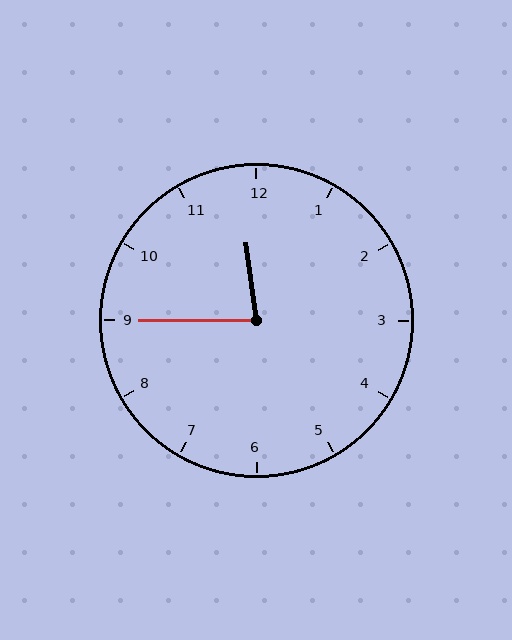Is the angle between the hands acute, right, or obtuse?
It is acute.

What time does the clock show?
11:45.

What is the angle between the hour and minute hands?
Approximately 82 degrees.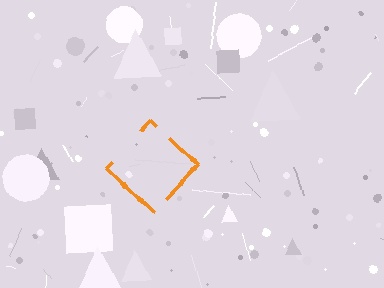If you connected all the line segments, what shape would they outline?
They would outline a diamond.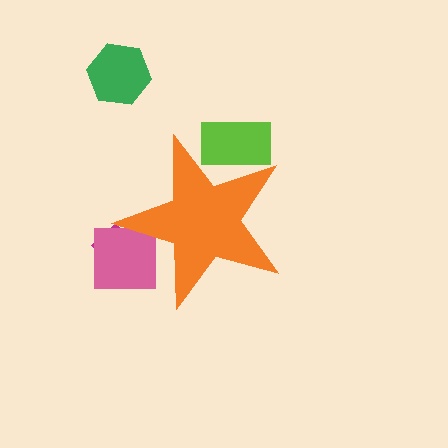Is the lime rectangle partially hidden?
Yes, the lime rectangle is partially hidden behind the orange star.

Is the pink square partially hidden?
Yes, the pink square is partially hidden behind the orange star.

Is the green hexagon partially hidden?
No, the green hexagon is fully visible.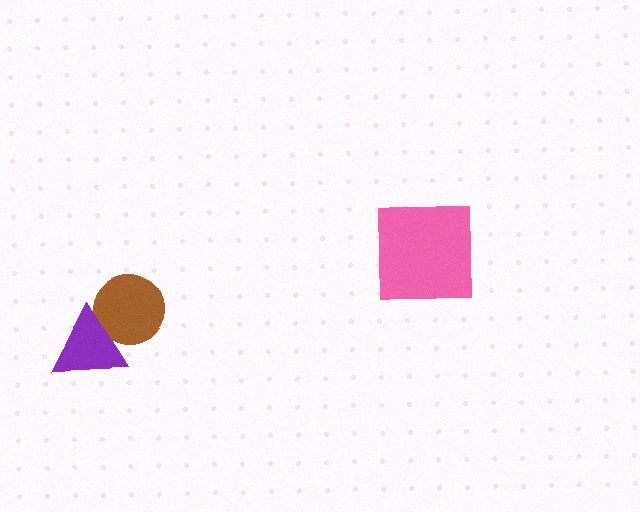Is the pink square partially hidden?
No, no other shape covers it.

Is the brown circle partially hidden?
Yes, it is partially covered by another shape.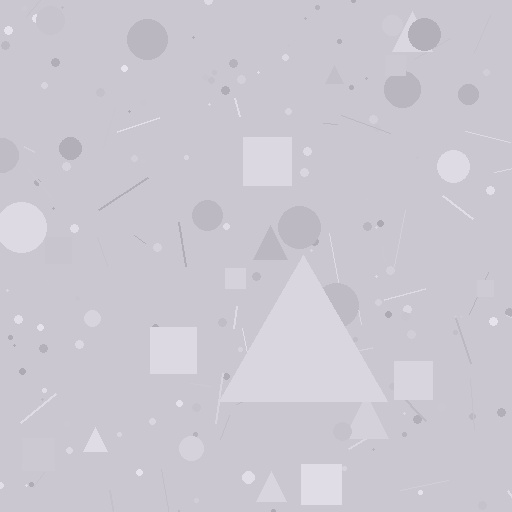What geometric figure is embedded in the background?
A triangle is embedded in the background.